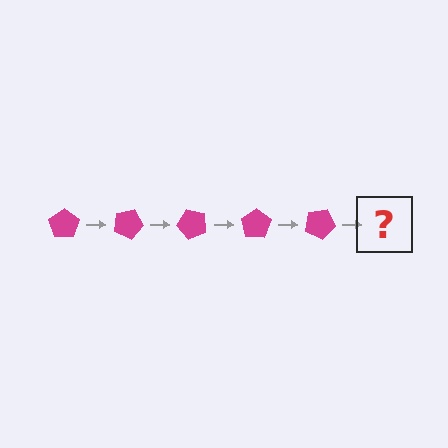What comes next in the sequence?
The next element should be a magenta pentagon rotated 125 degrees.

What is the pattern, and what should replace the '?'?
The pattern is that the pentagon rotates 25 degrees each step. The '?' should be a magenta pentagon rotated 125 degrees.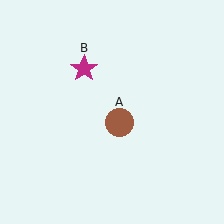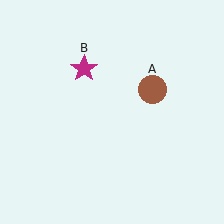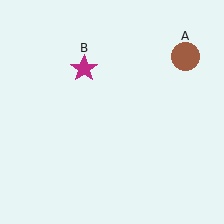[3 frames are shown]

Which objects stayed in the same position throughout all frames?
Magenta star (object B) remained stationary.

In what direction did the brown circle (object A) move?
The brown circle (object A) moved up and to the right.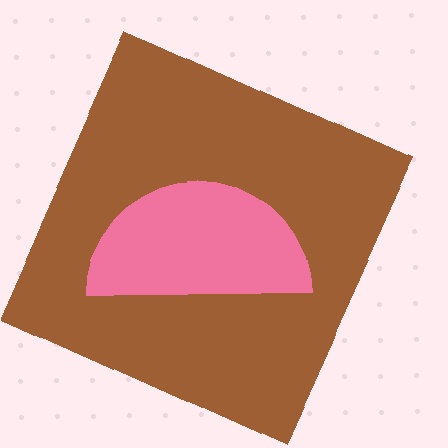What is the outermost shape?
The brown square.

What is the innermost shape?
The pink semicircle.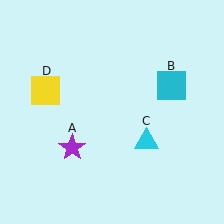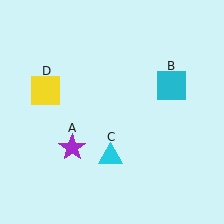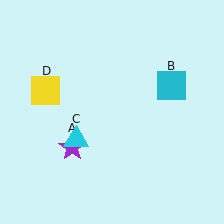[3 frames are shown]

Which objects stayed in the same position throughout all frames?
Purple star (object A) and cyan square (object B) and yellow square (object D) remained stationary.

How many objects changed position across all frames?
1 object changed position: cyan triangle (object C).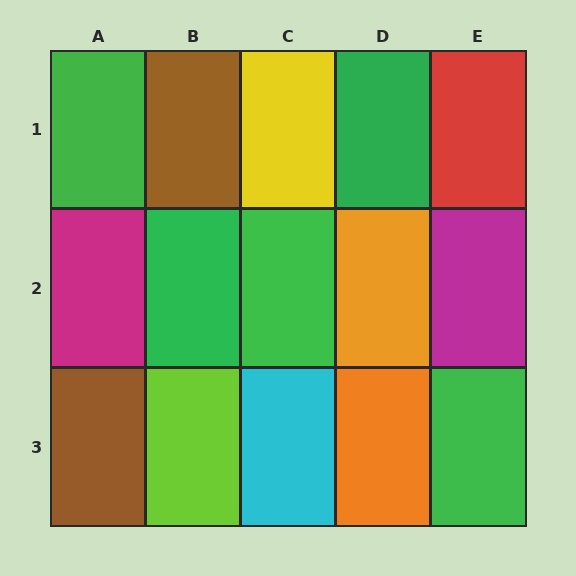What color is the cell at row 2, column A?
Magenta.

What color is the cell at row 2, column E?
Magenta.